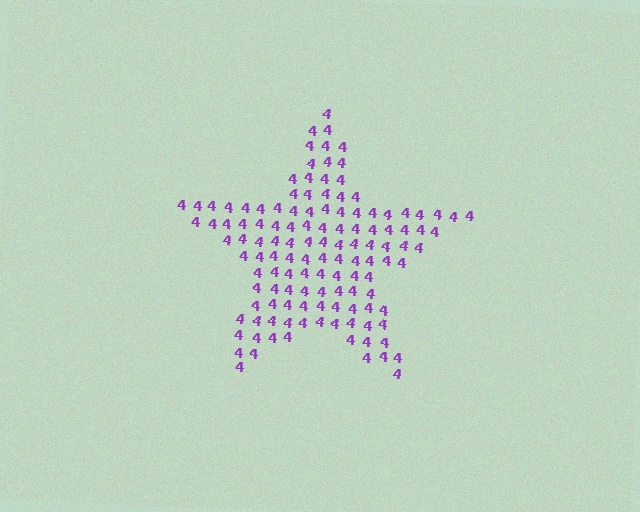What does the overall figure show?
The overall figure shows a star.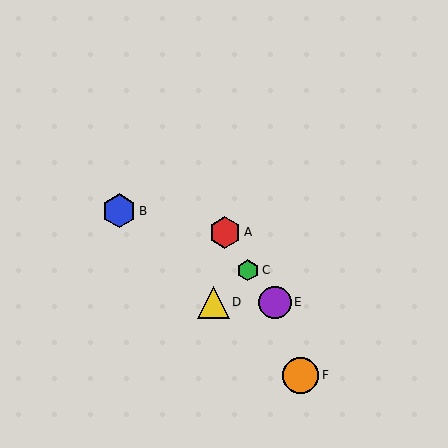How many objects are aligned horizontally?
2 objects (D, E) are aligned horizontally.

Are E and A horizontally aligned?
No, E is at y≈302 and A is at y≈232.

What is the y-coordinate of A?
Object A is at y≈232.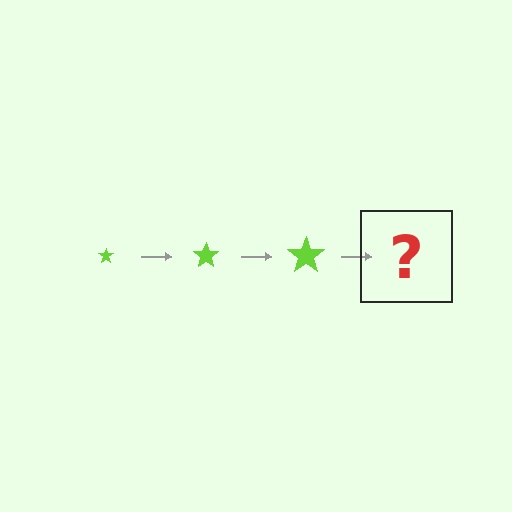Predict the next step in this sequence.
The next step is a lime star, larger than the previous one.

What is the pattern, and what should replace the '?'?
The pattern is that the star gets progressively larger each step. The '?' should be a lime star, larger than the previous one.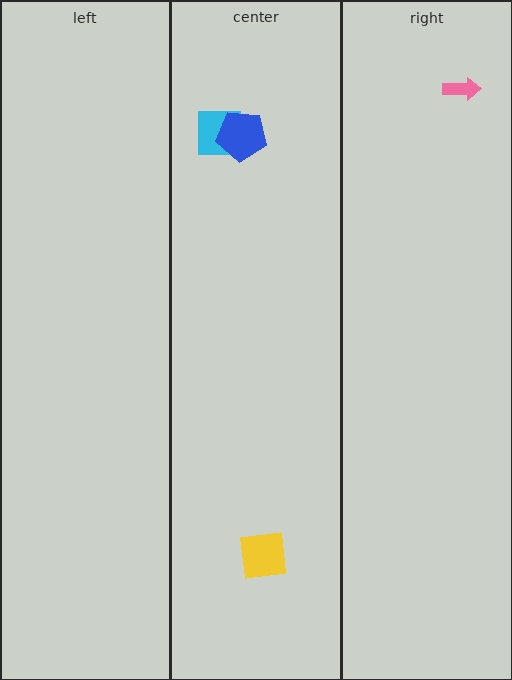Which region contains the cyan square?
The center region.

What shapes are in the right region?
The pink arrow.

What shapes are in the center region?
The cyan square, the blue pentagon, the yellow square.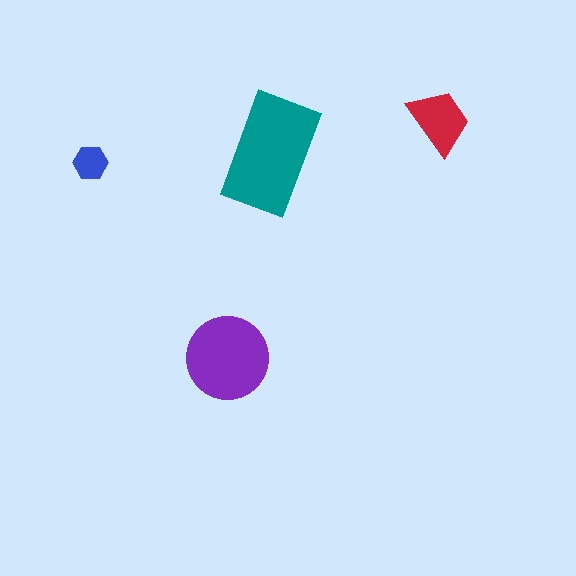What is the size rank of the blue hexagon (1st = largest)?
4th.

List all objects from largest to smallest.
The teal rectangle, the purple circle, the red trapezoid, the blue hexagon.